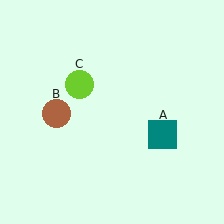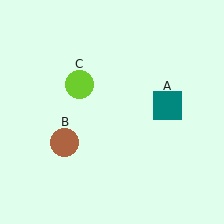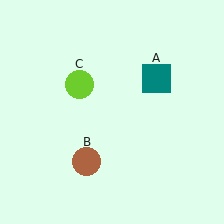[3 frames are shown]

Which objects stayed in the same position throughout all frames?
Lime circle (object C) remained stationary.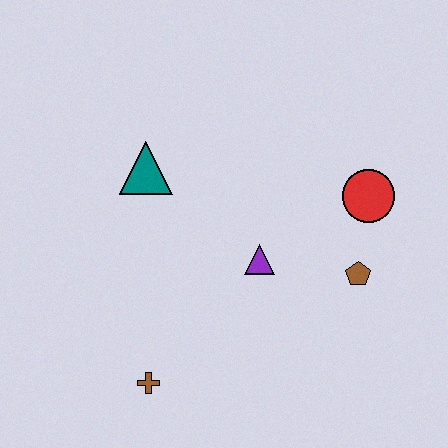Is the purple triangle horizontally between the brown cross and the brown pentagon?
Yes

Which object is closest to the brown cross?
The purple triangle is closest to the brown cross.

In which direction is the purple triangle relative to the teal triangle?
The purple triangle is to the right of the teal triangle.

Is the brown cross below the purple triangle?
Yes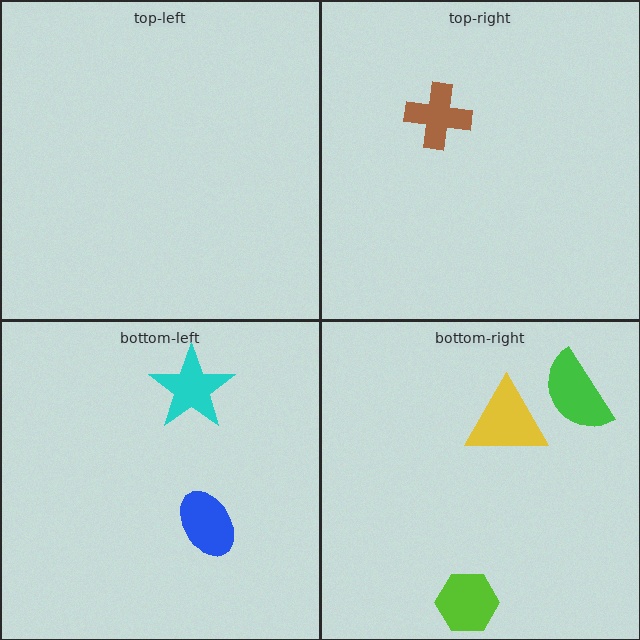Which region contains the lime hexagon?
The bottom-right region.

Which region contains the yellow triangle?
The bottom-right region.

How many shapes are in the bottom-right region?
3.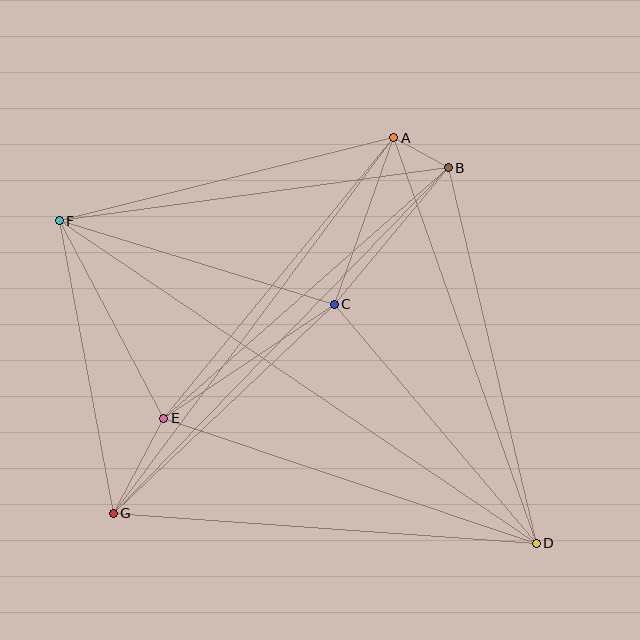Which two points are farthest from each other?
Points D and F are farthest from each other.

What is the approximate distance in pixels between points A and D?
The distance between A and D is approximately 430 pixels.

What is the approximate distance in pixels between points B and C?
The distance between B and C is approximately 178 pixels.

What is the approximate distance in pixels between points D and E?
The distance between D and E is approximately 393 pixels.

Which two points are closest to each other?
Points A and B are closest to each other.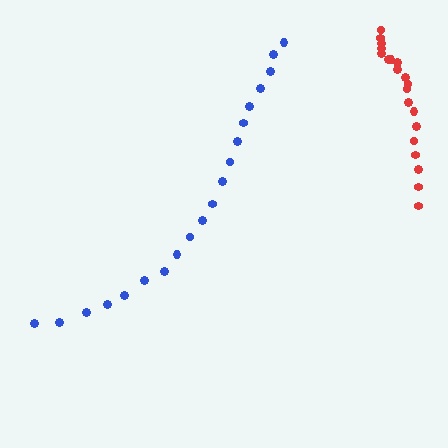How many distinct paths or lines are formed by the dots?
There are 2 distinct paths.